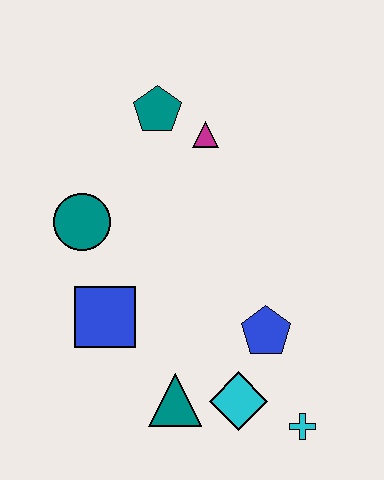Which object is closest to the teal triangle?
The cyan diamond is closest to the teal triangle.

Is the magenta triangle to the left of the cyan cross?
Yes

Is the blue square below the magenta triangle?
Yes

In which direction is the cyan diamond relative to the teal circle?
The cyan diamond is below the teal circle.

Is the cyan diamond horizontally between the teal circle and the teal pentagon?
No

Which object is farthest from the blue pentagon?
The teal pentagon is farthest from the blue pentagon.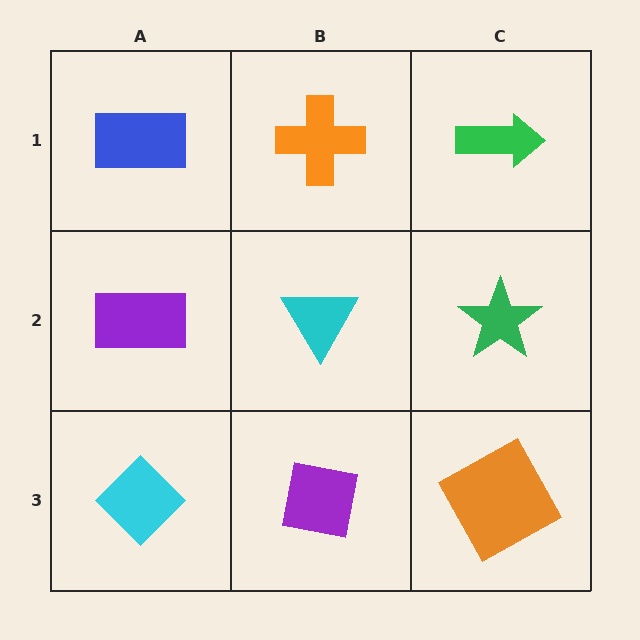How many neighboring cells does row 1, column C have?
2.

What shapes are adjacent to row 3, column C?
A green star (row 2, column C), a purple square (row 3, column B).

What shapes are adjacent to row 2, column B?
An orange cross (row 1, column B), a purple square (row 3, column B), a purple rectangle (row 2, column A), a green star (row 2, column C).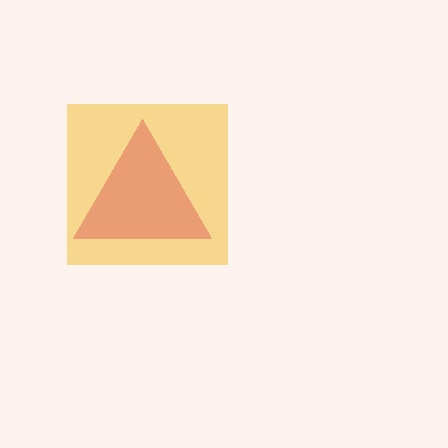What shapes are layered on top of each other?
The layered shapes are: a magenta triangle, a yellow square.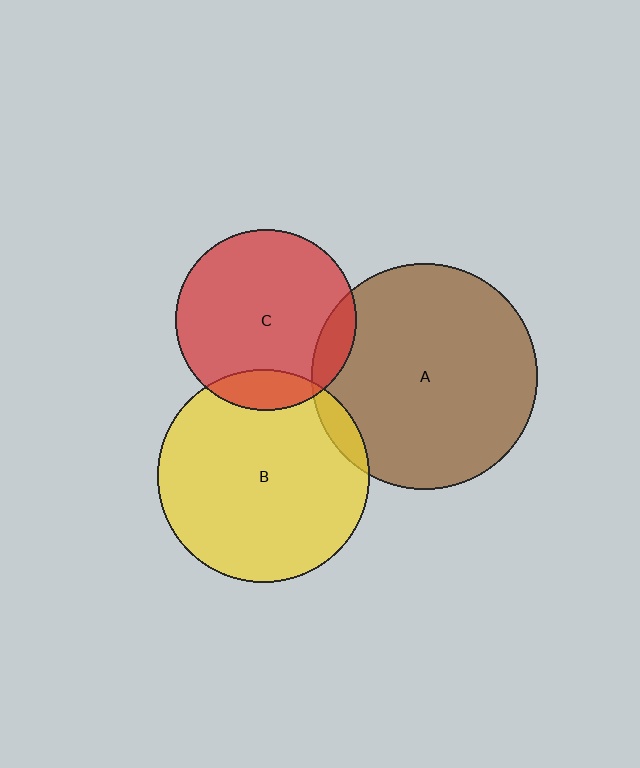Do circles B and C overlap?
Yes.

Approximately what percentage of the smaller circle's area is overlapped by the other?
Approximately 15%.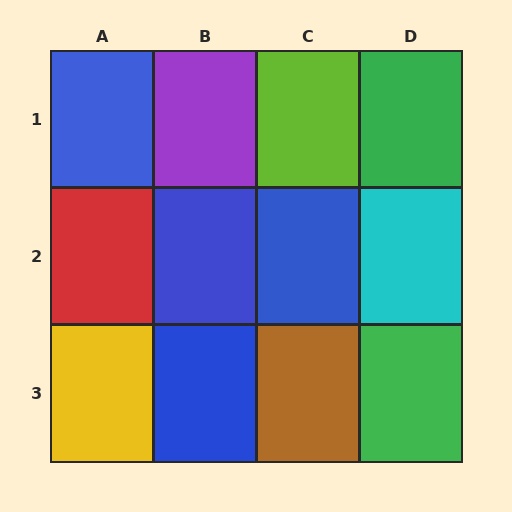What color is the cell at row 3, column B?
Blue.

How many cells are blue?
4 cells are blue.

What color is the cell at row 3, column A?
Yellow.